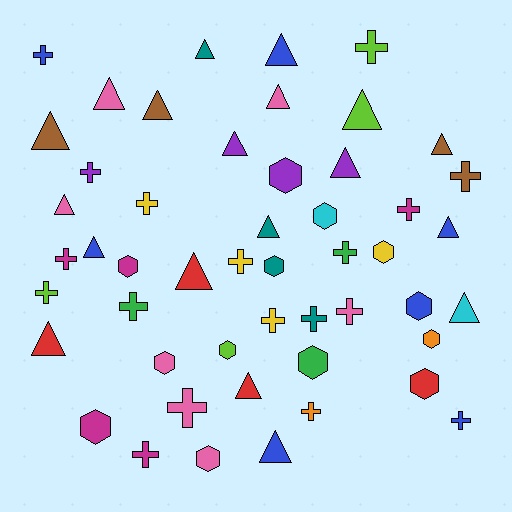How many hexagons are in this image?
There are 13 hexagons.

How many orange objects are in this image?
There are 2 orange objects.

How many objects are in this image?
There are 50 objects.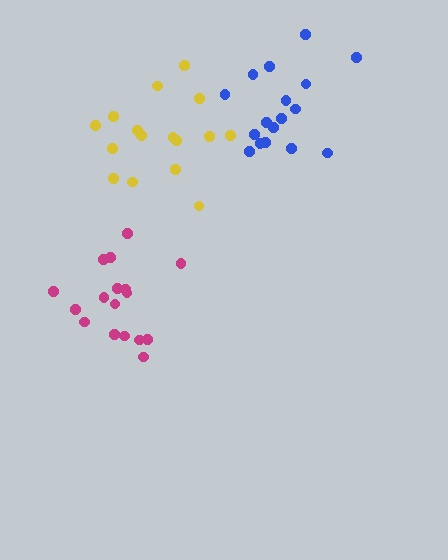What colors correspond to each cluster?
The clusters are colored: yellow, blue, magenta.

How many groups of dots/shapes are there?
There are 3 groups.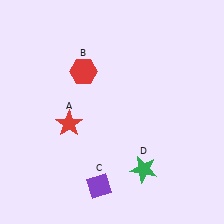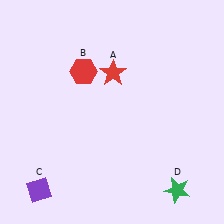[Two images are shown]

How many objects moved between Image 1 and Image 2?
3 objects moved between the two images.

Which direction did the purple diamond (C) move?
The purple diamond (C) moved left.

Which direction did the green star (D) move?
The green star (D) moved right.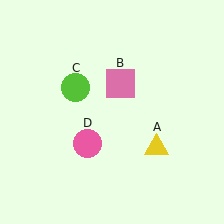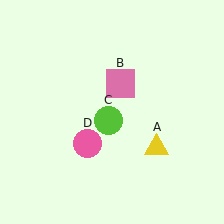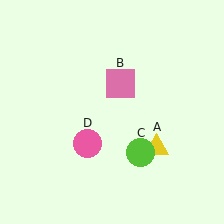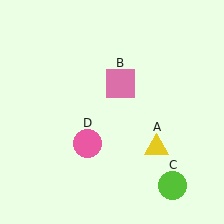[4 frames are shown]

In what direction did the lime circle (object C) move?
The lime circle (object C) moved down and to the right.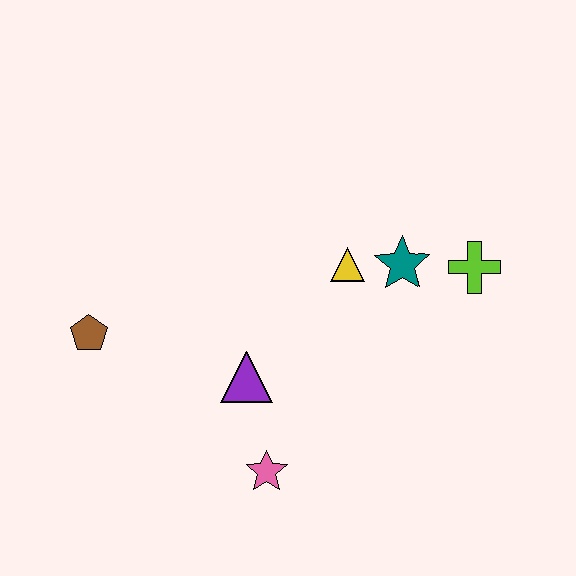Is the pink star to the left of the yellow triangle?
Yes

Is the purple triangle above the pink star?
Yes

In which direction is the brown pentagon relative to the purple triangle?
The brown pentagon is to the left of the purple triangle.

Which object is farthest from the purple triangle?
The lime cross is farthest from the purple triangle.